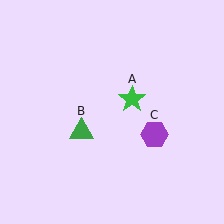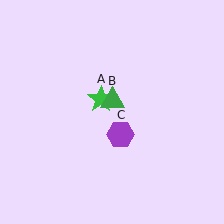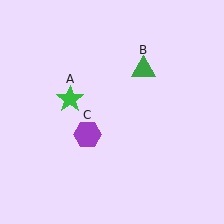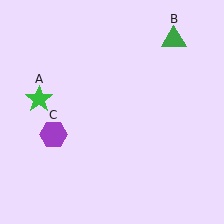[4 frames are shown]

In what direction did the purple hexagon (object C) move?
The purple hexagon (object C) moved left.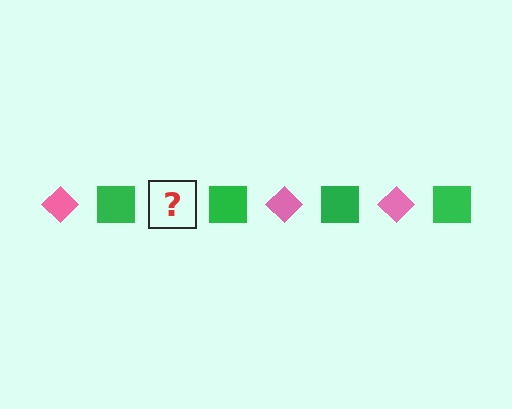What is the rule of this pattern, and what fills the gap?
The rule is that the pattern alternates between pink diamond and green square. The gap should be filled with a pink diamond.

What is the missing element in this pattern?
The missing element is a pink diamond.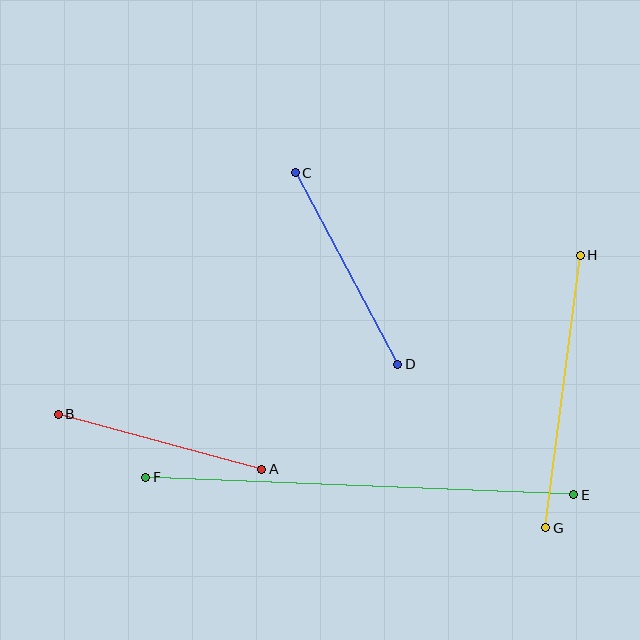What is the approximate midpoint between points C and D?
The midpoint is at approximately (347, 269) pixels.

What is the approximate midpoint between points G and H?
The midpoint is at approximately (563, 391) pixels.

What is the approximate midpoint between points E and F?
The midpoint is at approximately (360, 486) pixels.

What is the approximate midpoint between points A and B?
The midpoint is at approximately (160, 442) pixels.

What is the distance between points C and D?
The distance is approximately 217 pixels.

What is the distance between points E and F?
The distance is approximately 428 pixels.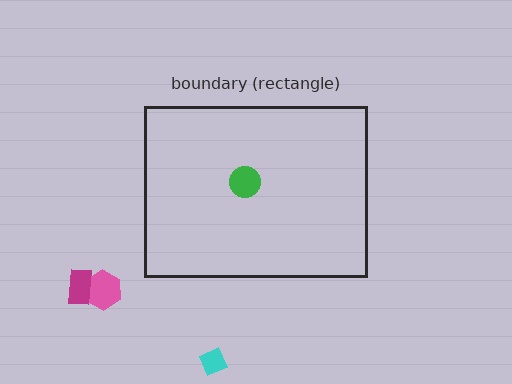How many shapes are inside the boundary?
1 inside, 3 outside.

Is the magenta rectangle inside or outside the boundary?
Outside.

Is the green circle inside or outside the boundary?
Inside.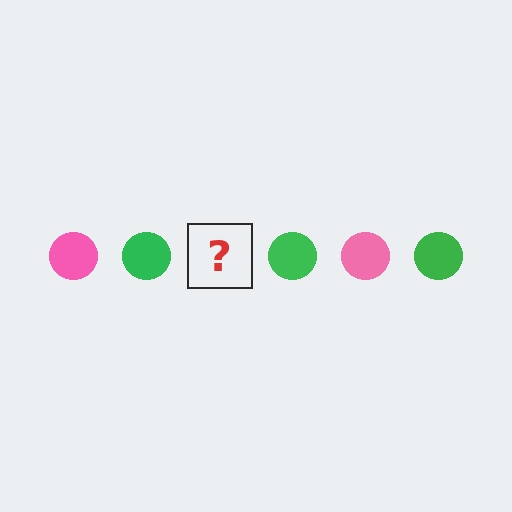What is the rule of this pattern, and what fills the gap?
The rule is that the pattern cycles through pink, green circles. The gap should be filled with a pink circle.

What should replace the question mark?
The question mark should be replaced with a pink circle.